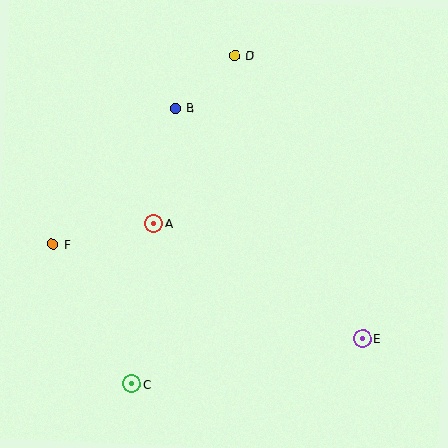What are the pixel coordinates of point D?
Point D is at (235, 55).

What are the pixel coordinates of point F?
Point F is at (53, 244).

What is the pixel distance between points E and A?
The distance between E and A is 239 pixels.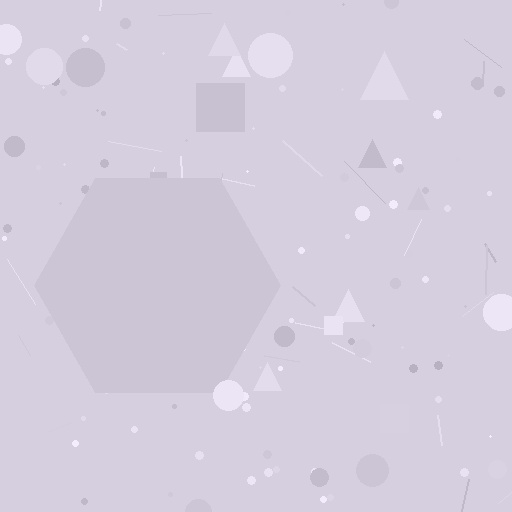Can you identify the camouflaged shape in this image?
The camouflaged shape is a hexagon.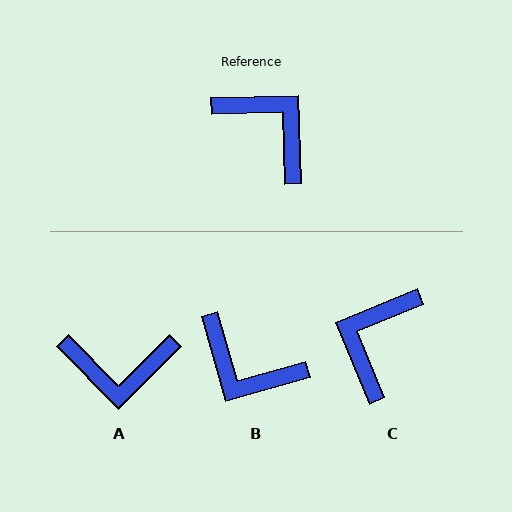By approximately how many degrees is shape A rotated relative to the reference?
Approximately 137 degrees clockwise.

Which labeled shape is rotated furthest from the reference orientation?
B, about 166 degrees away.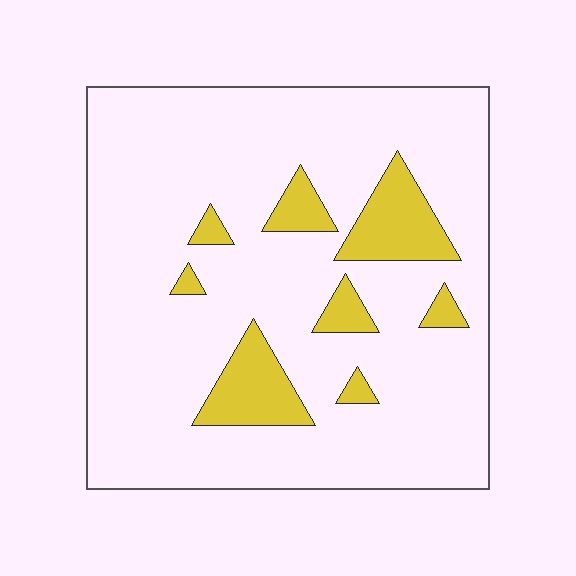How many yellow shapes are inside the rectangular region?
8.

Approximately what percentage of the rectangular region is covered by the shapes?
Approximately 15%.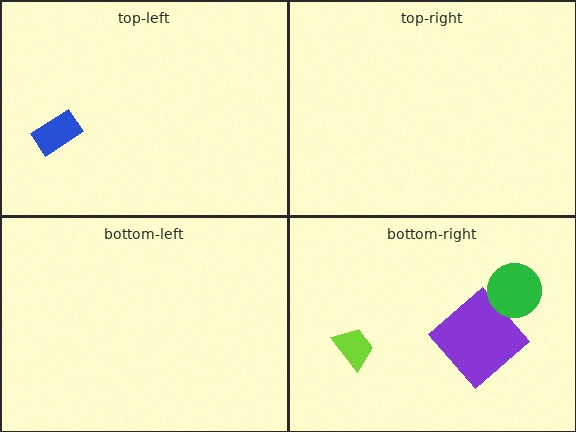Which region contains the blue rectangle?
The top-left region.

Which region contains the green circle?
The bottom-right region.